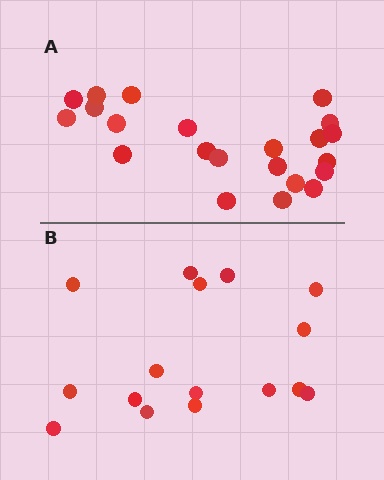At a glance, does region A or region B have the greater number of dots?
Region A (the top region) has more dots.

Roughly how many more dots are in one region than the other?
Region A has about 6 more dots than region B.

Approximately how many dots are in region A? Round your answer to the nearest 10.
About 20 dots. (The exact count is 22, which rounds to 20.)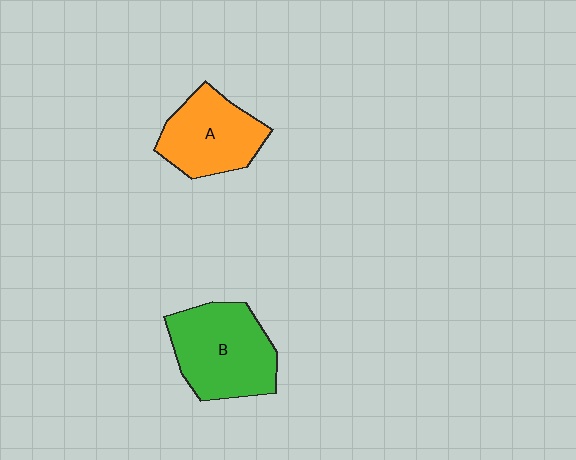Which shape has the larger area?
Shape B (green).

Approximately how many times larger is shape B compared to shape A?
Approximately 1.2 times.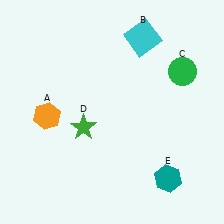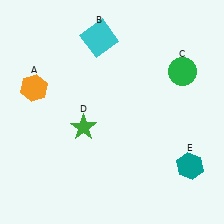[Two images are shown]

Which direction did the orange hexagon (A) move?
The orange hexagon (A) moved up.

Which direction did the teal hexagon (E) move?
The teal hexagon (E) moved right.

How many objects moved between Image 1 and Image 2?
3 objects moved between the two images.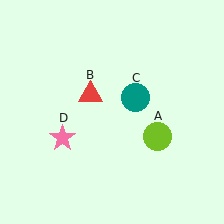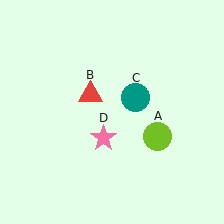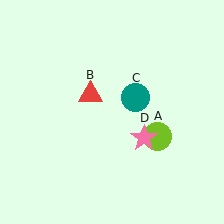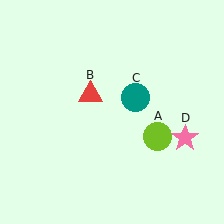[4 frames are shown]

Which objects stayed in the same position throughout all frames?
Lime circle (object A) and red triangle (object B) and teal circle (object C) remained stationary.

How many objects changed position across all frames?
1 object changed position: pink star (object D).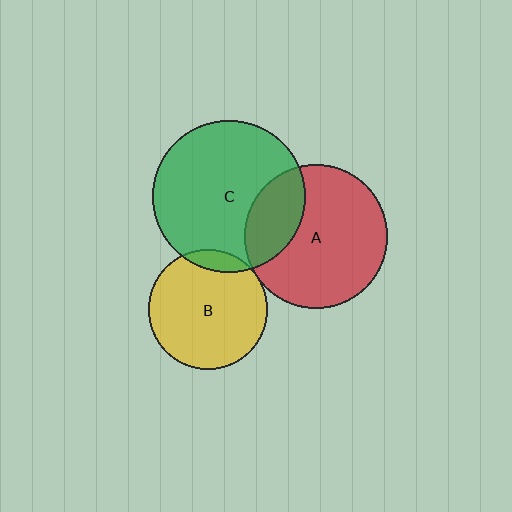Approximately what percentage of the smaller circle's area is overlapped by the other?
Approximately 25%.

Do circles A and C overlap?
Yes.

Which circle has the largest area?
Circle C (green).